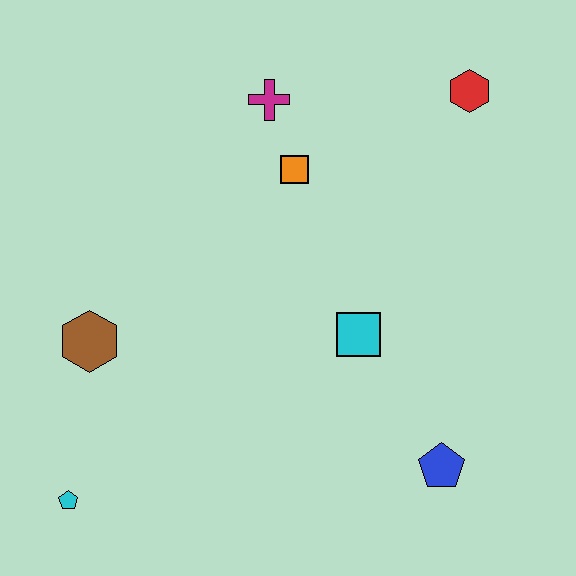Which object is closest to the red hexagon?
The orange square is closest to the red hexagon.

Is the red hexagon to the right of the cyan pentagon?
Yes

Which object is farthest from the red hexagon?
The cyan pentagon is farthest from the red hexagon.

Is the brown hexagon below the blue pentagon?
No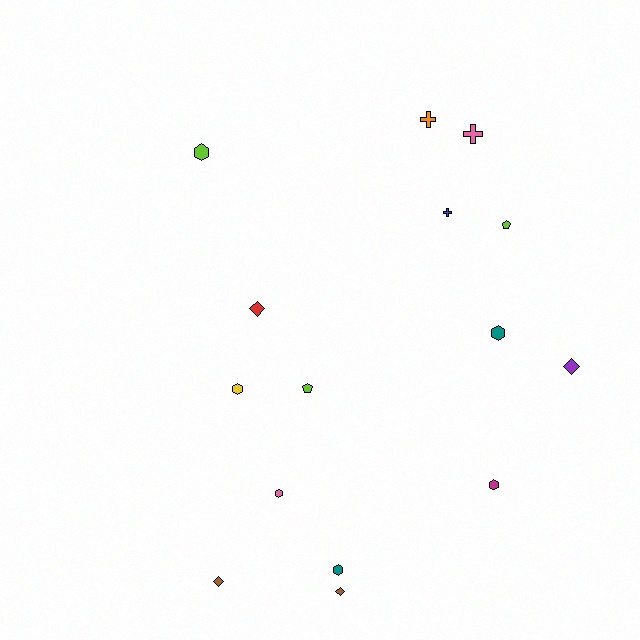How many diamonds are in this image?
There are 4 diamonds.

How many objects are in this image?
There are 15 objects.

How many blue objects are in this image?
There is 1 blue object.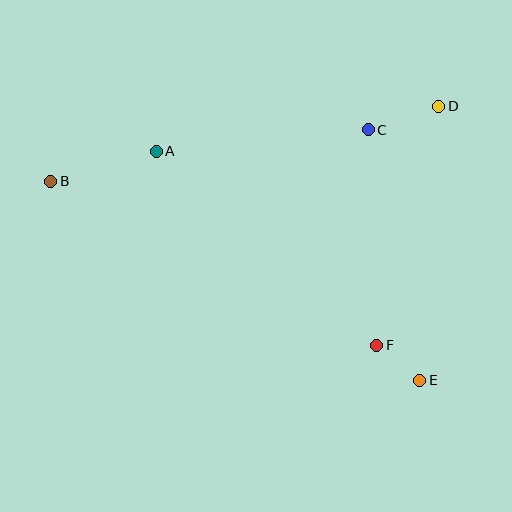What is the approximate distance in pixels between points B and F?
The distance between B and F is approximately 365 pixels.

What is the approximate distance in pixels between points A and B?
The distance between A and B is approximately 109 pixels.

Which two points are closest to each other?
Points E and F are closest to each other.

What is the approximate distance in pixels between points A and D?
The distance between A and D is approximately 286 pixels.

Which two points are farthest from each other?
Points B and E are farthest from each other.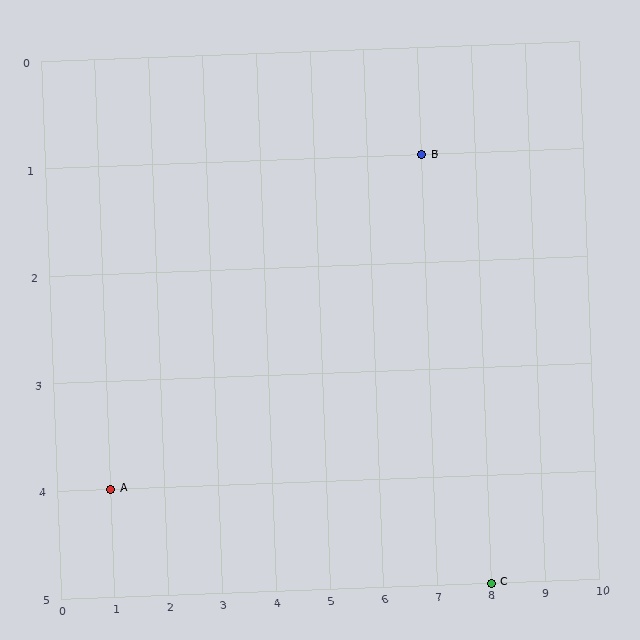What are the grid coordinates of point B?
Point B is at grid coordinates (7, 1).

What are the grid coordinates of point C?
Point C is at grid coordinates (8, 5).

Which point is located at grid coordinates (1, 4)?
Point A is at (1, 4).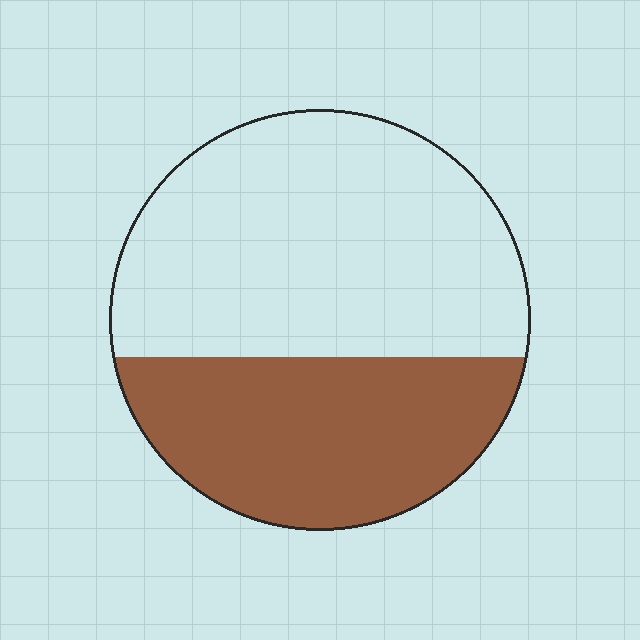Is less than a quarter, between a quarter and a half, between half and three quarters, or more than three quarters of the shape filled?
Between a quarter and a half.